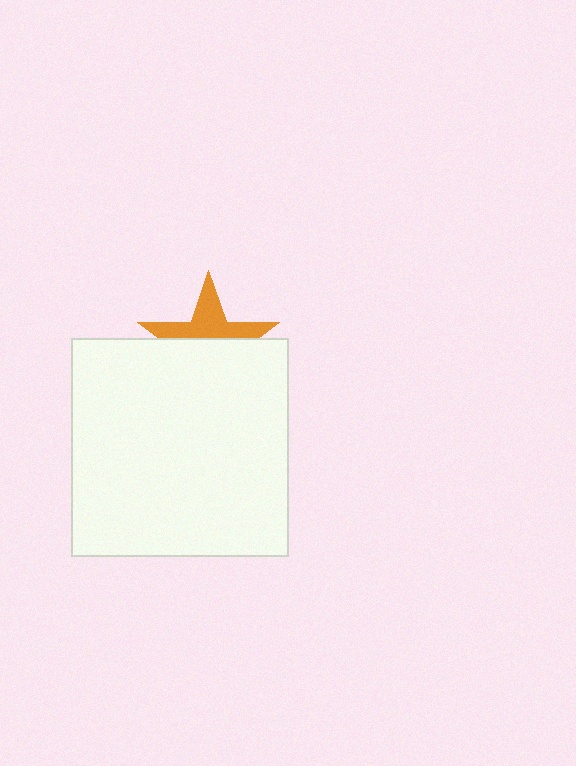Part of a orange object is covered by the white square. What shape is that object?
It is a star.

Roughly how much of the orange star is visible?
A small part of it is visible (roughly 43%).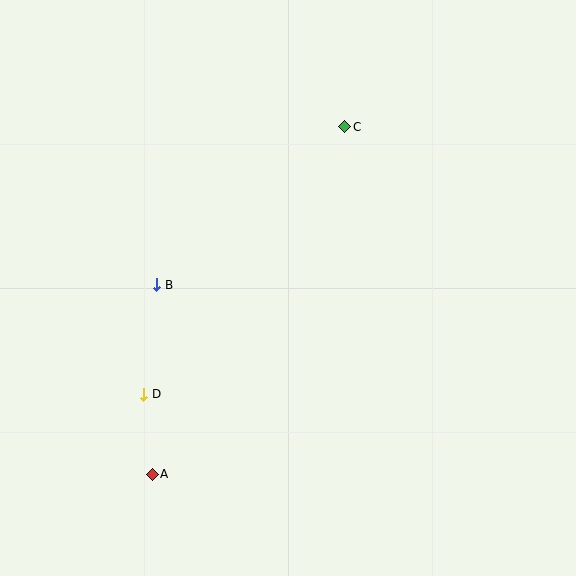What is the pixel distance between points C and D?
The distance between C and D is 334 pixels.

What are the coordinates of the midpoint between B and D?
The midpoint between B and D is at (150, 340).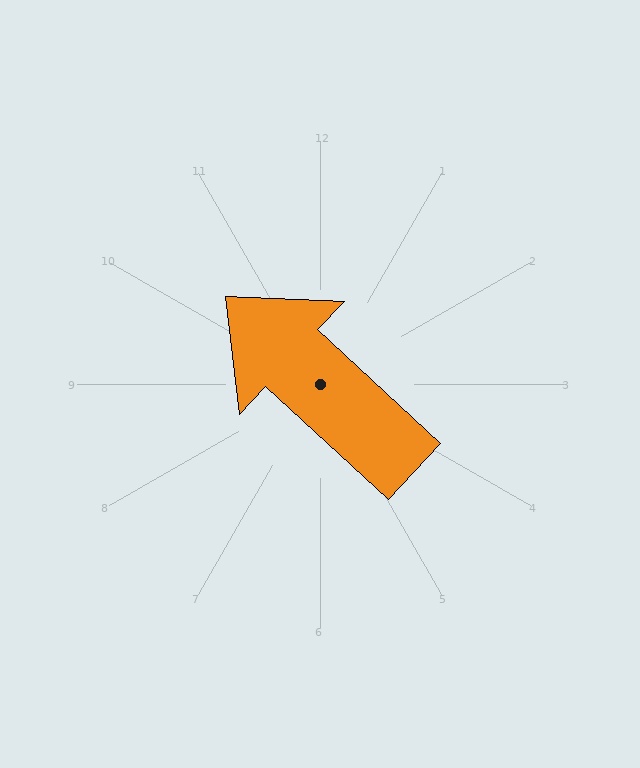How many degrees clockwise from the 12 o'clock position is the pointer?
Approximately 313 degrees.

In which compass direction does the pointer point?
Northwest.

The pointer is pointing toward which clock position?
Roughly 10 o'clock.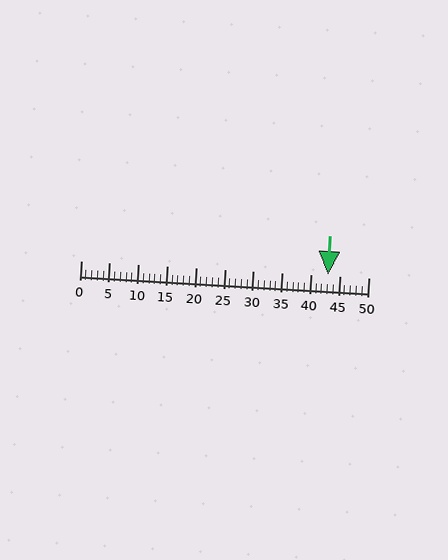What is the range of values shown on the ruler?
The ruler shows values from 0 to 50.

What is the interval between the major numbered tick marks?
The major tick marks are spaced 5 units apart.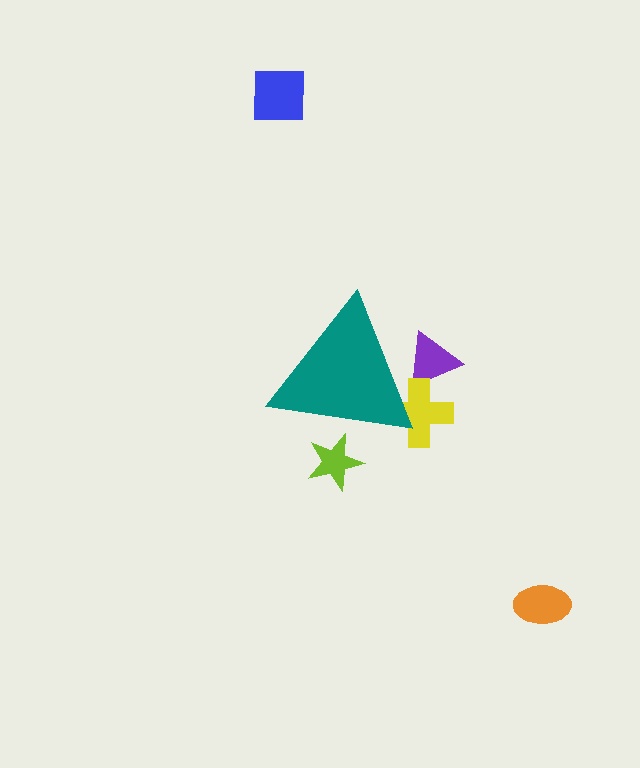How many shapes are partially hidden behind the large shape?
3 shapes are partially hidden.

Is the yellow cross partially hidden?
Yes, the yellow cross is partially hidden behind the teal triangle.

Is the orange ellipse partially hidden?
No, the orange ellipse is fully visible.